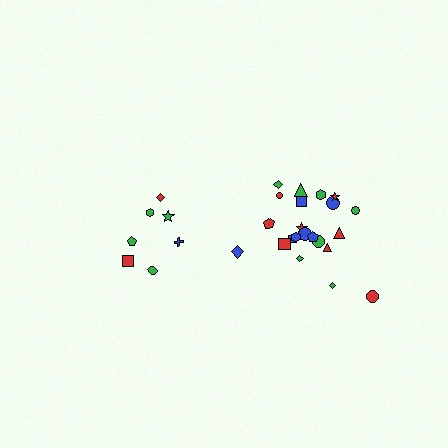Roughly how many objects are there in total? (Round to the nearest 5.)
Roughly 30 objects in total.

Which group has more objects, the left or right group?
The right group.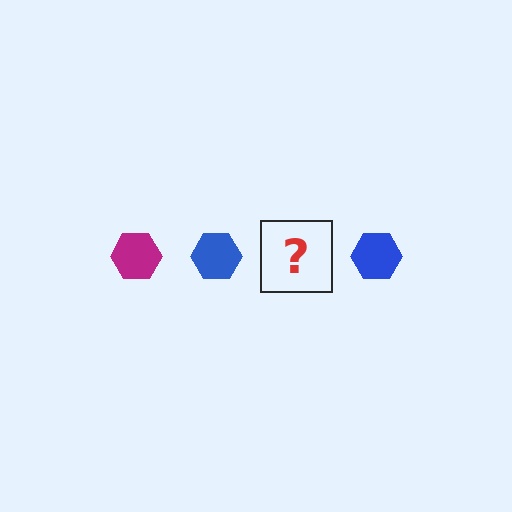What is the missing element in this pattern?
The missing element is a magenta hexagon.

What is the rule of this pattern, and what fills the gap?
The rule is that the pattern cycles through magenta, blue hexagons. The gap should be filled with a magenta hexagon.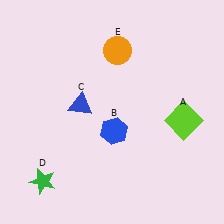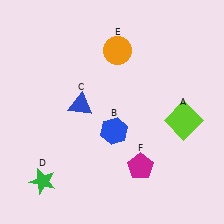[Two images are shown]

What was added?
A magenta pentagon (F) was added in Image 2.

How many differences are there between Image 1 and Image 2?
There is 1 difference between the two images.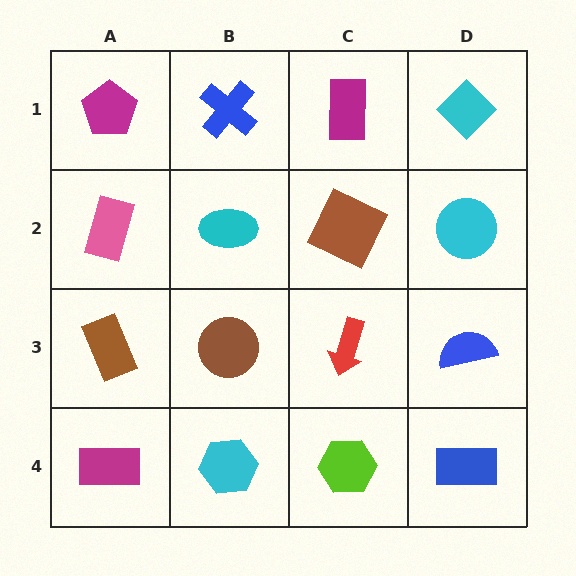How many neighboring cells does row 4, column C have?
3.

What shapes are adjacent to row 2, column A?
A magenta pentagon (row 1, column A), a brown rectangle (row 3, column A), a cyan ellipse (row 2, column B).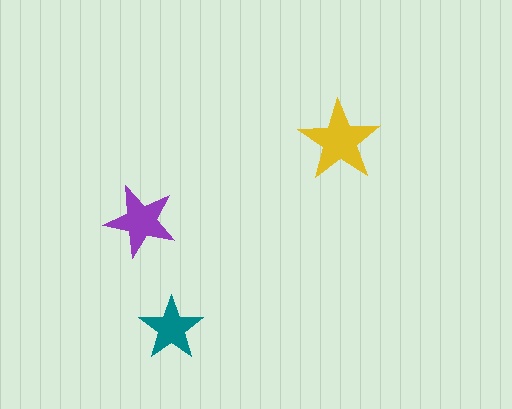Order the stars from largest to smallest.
the yellow one, the purple one, the teal one.